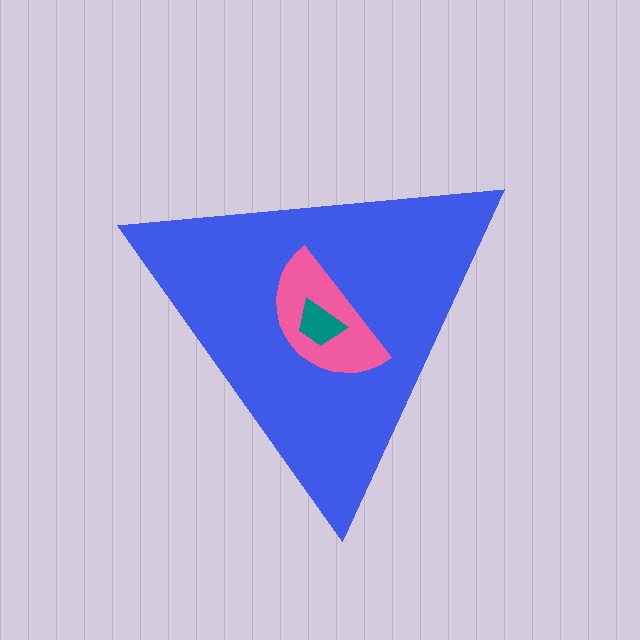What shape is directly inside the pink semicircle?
The teal trapezoid.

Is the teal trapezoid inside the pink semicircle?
Yes.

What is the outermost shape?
The blue triangle.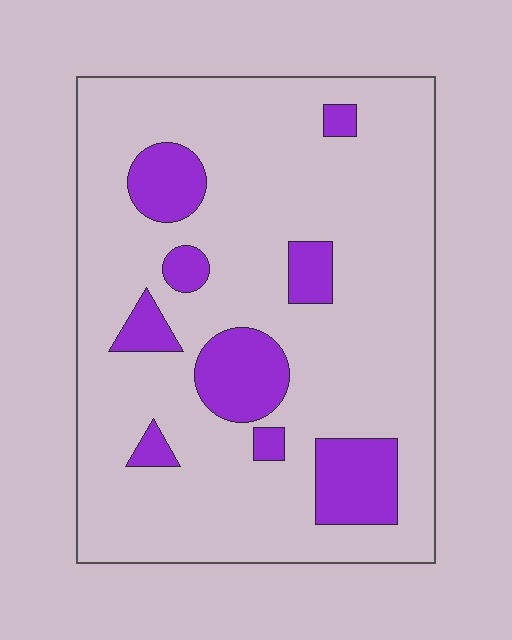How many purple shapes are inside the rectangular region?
9.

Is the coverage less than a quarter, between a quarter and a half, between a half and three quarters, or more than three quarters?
Less than a quarter.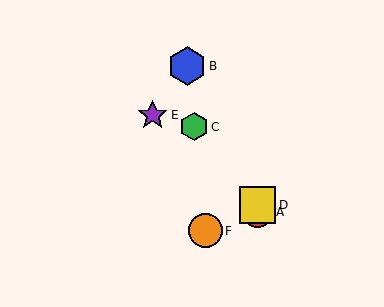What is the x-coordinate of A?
Object A is at x≈257.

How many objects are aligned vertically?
2 objects (A, D) are aligned vertically.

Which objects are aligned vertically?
Objects A, D are aligned vertically.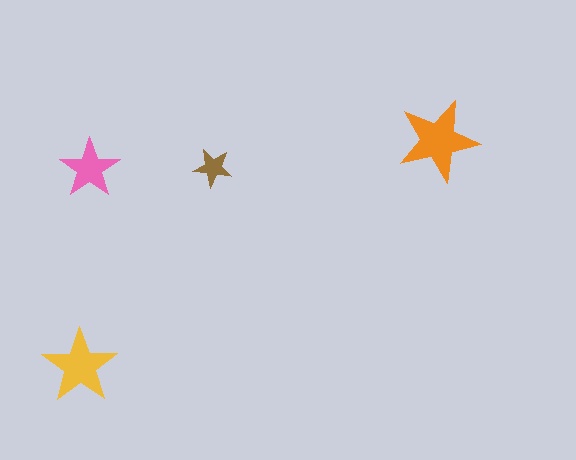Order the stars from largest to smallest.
the orange one, the yellow one, the pink one, the brown one.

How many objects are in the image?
There are 4 objects in the image.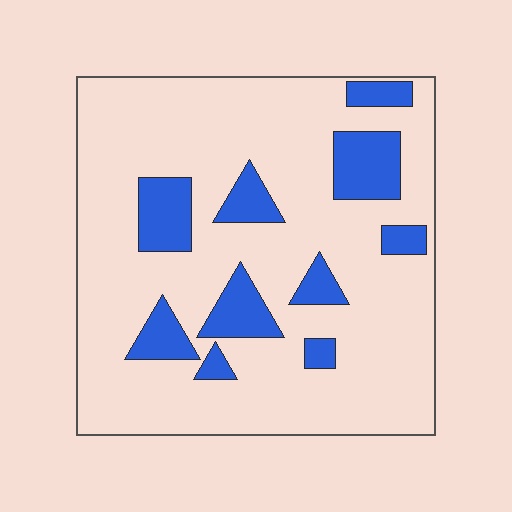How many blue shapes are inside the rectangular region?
10.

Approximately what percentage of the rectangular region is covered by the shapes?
Approximately 20%.